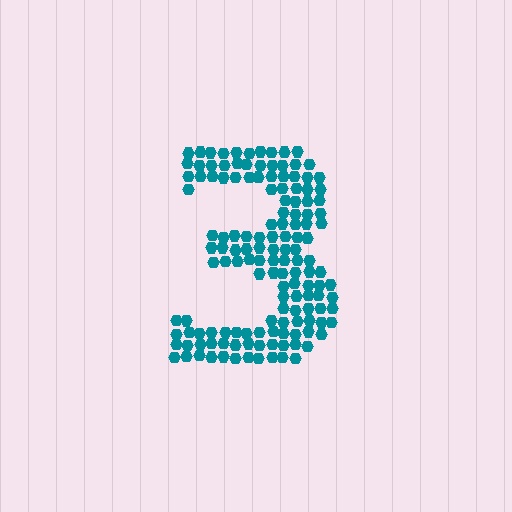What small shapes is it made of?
It is made of small hexagons.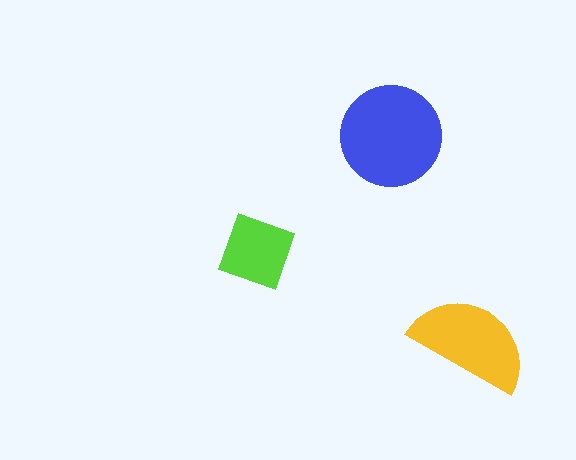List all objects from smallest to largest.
The lime diamond, the yellow semicircle, the blue circle.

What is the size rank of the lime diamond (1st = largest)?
3rd.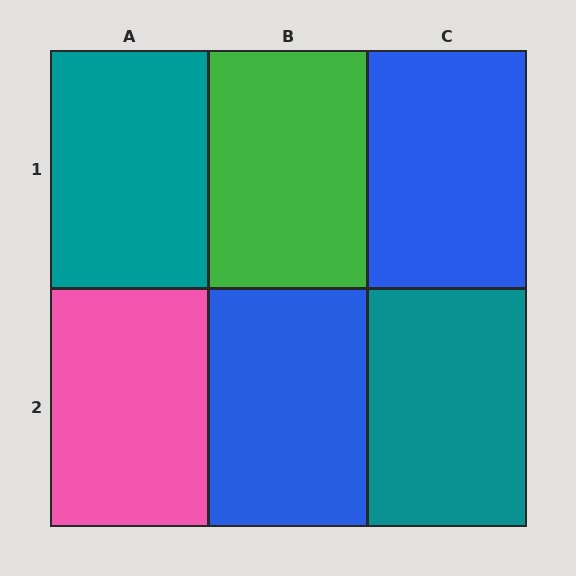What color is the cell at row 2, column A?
Pink.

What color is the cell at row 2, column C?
Teal.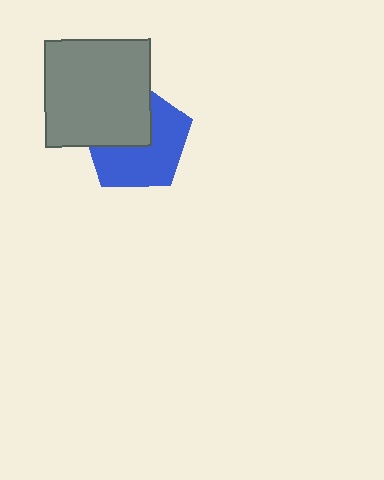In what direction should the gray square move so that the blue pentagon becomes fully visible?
The gray square should move toward the upper-left. That is the shortest direction to clear the overlap and leave the blue pentagon fully visible.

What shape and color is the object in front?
The object in front is a gray square.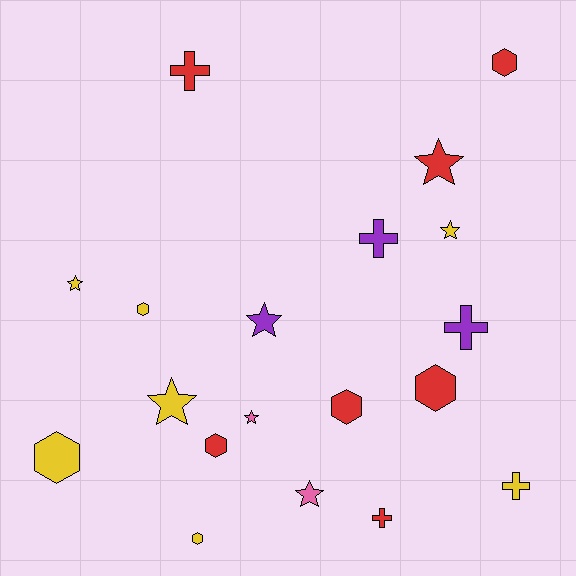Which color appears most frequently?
Yellow, with 7 objects.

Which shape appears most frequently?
Hexagon, with 7 objects.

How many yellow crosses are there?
There is 1 yellow cross.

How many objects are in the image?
There are 19 objects.